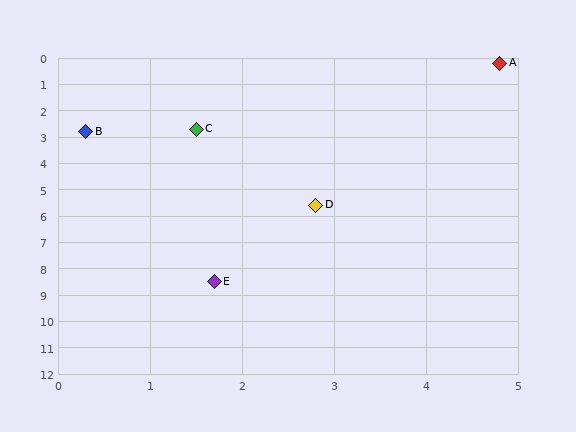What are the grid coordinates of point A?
Point A is at approximately (4.8, 0.2).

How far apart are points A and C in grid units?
Points A and C are about 4.1 grid units apart.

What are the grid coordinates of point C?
Point C is at approximately (1.5, 2.7).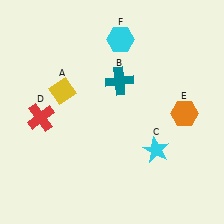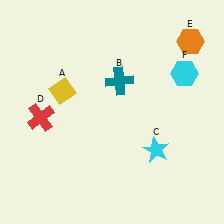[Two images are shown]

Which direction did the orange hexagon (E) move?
The orange hexagon (E) moved up.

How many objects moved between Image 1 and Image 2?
2 objects moved between the two images.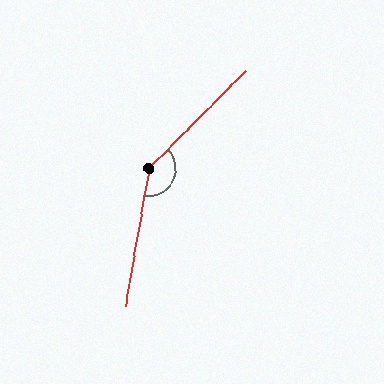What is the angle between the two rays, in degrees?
Approximately 145 degrees.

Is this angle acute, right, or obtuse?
It is obtuse.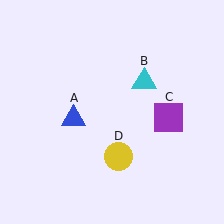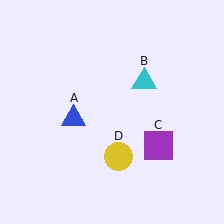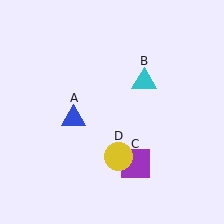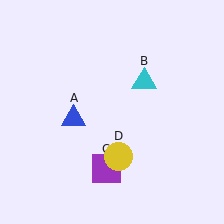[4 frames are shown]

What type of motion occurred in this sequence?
The purple square (object C) rotated clockwise around the center of the scene.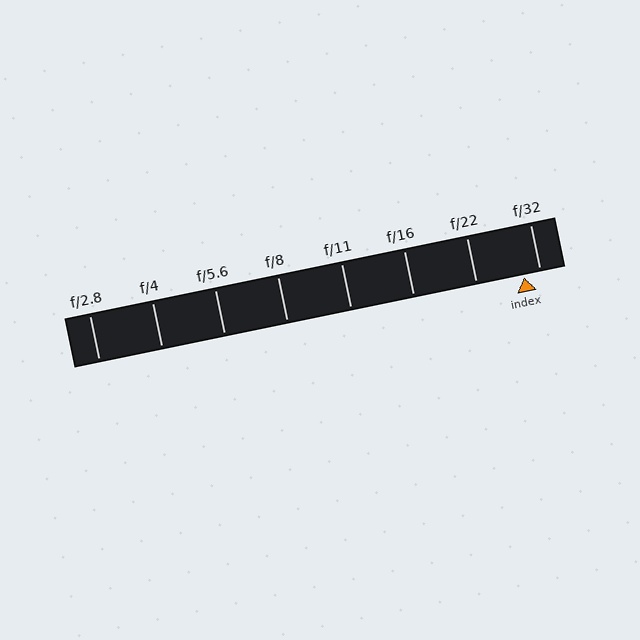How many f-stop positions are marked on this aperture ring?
There are 8 f-stop positions marked.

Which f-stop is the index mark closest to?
The index mark is closest to f/32.